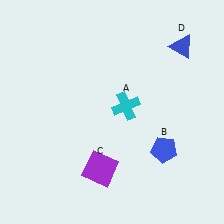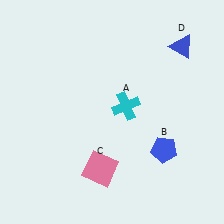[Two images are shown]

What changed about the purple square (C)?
In Image 1, C is purple. In Image 2, it changed to pink.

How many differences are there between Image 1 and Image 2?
There is 1 difference between the two images.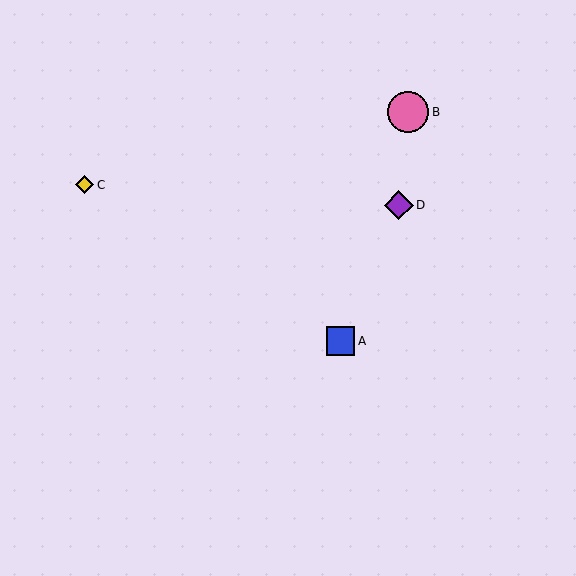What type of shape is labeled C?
Shape C is a yellow diamond.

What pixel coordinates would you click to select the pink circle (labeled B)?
Click at (408, 112) to select the pink circle B.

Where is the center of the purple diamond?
The center of the purple diamond is at (399, 205).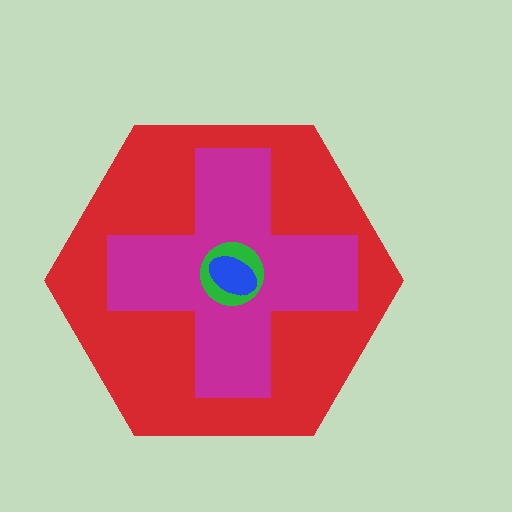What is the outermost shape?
The red hexagon.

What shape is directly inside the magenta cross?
The green circle.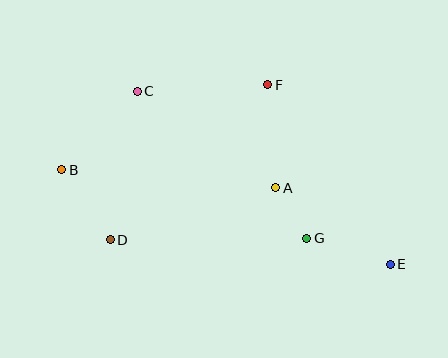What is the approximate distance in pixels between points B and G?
The distance between B and G is approximately 255 pixels.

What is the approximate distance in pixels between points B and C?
The distance between B and C is approximately 109 pixels.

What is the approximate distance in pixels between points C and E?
The distance between C and E is approximately 306 pixels.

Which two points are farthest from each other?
Points B and E are farthest from each other.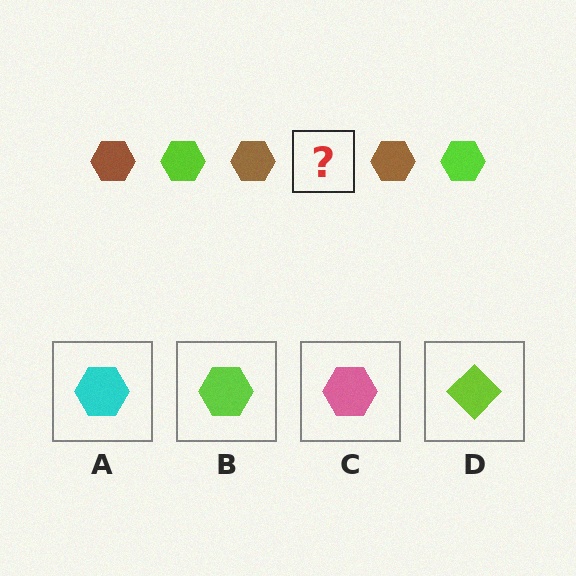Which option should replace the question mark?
Option B.